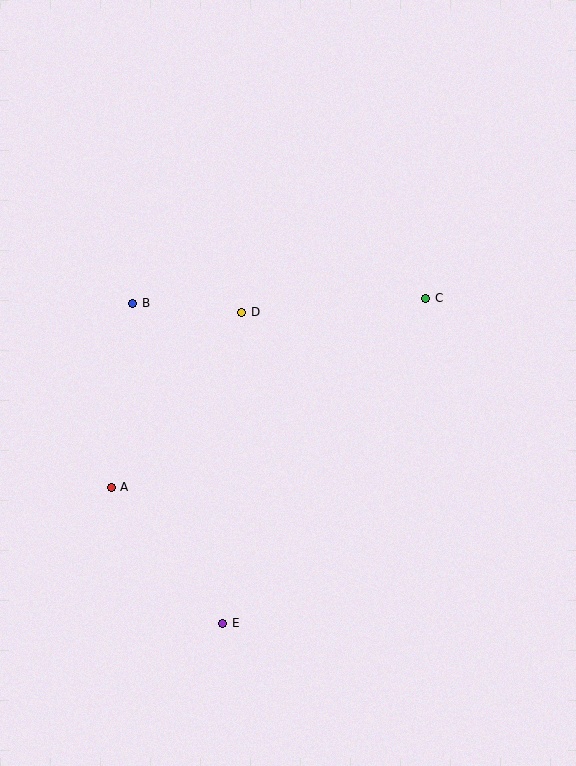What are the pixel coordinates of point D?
Point D is at (242, 312).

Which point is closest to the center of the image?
Point D at (242, 312) is closest to the center.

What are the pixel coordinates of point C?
Point C is at (426, 298).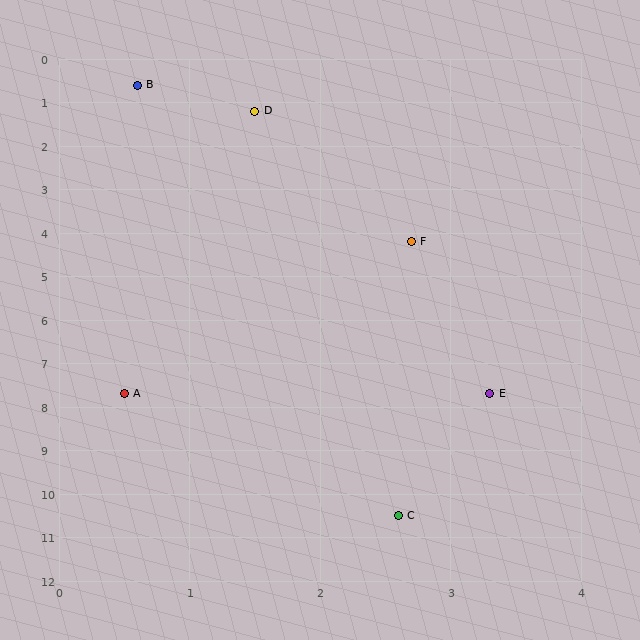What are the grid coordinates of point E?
Point E is at approximately (3.3, 7.7).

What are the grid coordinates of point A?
Point A is at approximately (0.5, 7.7).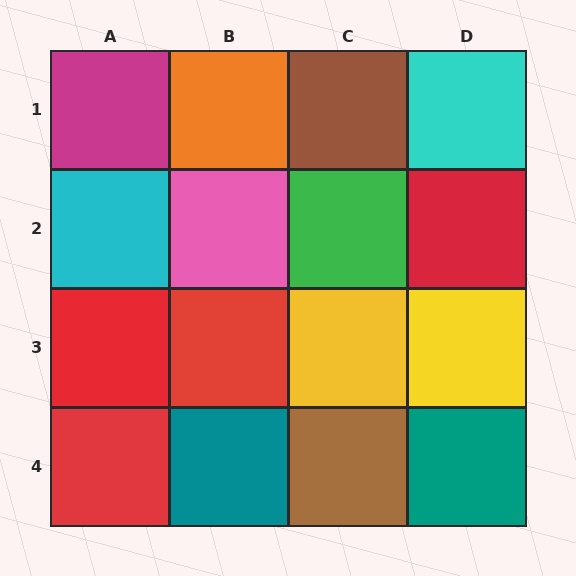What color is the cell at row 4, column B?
Teal.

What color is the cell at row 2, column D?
Red.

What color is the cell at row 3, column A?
Red.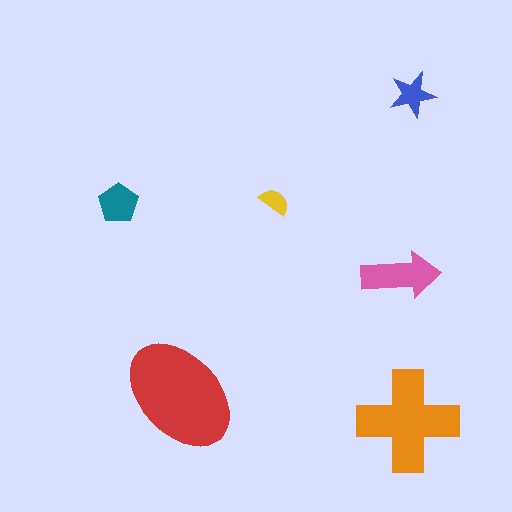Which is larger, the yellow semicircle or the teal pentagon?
The teal pentagon.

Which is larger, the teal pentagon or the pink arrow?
The pink arrow.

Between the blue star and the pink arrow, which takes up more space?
The pink arrow.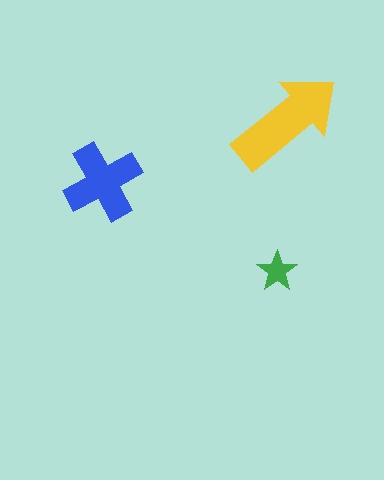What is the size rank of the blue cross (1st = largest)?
2nd.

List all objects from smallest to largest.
The green star, the blue cross, the yellow arrow.